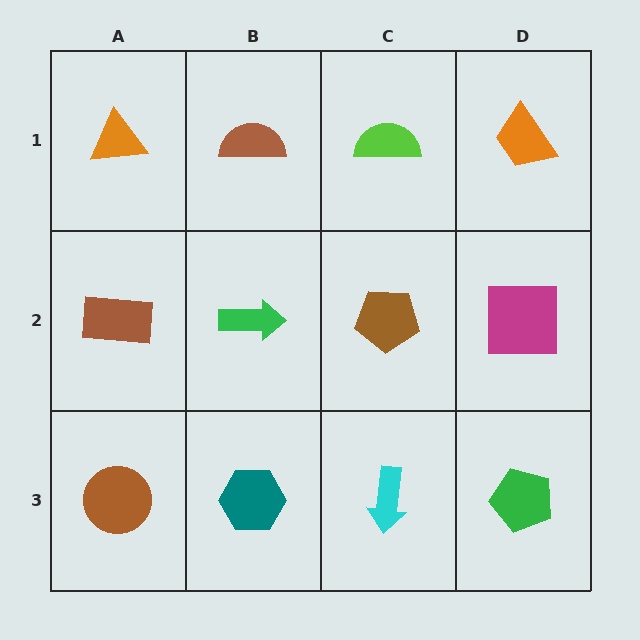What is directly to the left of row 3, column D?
A cyan arrow.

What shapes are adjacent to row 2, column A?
An orange triangle (row 1, column A), a brown circle (row 3, column A), a green arrow (row 2, column B).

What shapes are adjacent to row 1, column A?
A brown rectangle (row 2, column A), a brown semicircle (row 1, column B).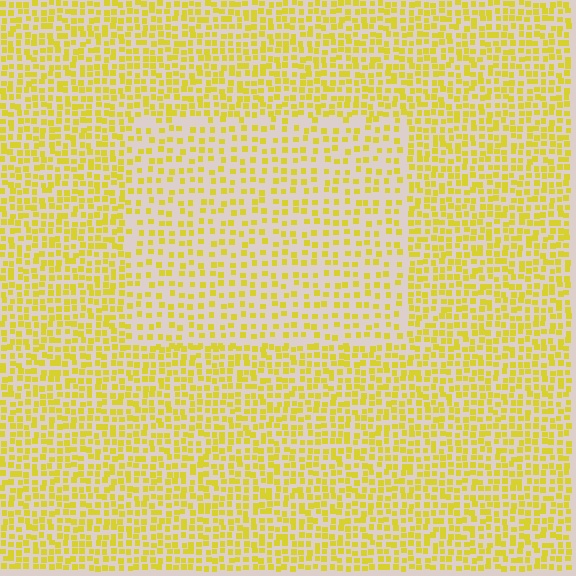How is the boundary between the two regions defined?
The boundary is defined by a change in element density (approximately 1.7x ratio). All elements are the same color, size, and shape.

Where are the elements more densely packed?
The elements are more densely packed outside the rectangle boundary.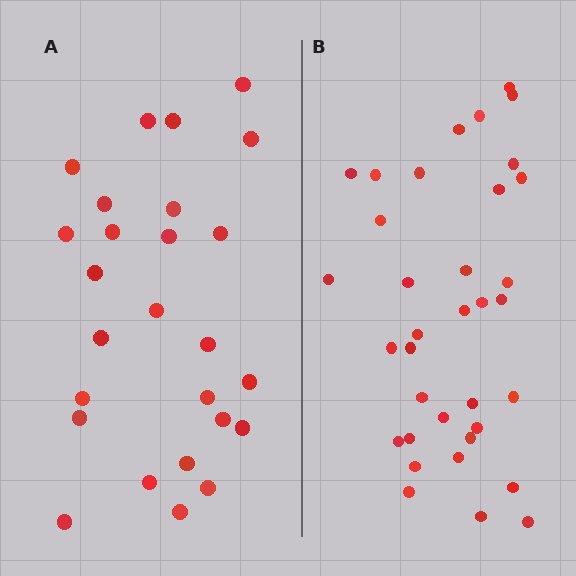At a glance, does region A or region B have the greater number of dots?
Region B (the right region) has more dots.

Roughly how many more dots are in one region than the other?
Region B has roughly 8 or so more dots than region A.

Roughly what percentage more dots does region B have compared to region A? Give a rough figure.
About 35% more.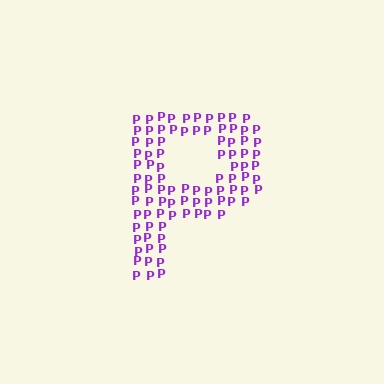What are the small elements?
The small elements are letter P's.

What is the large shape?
The large shape is the letter P.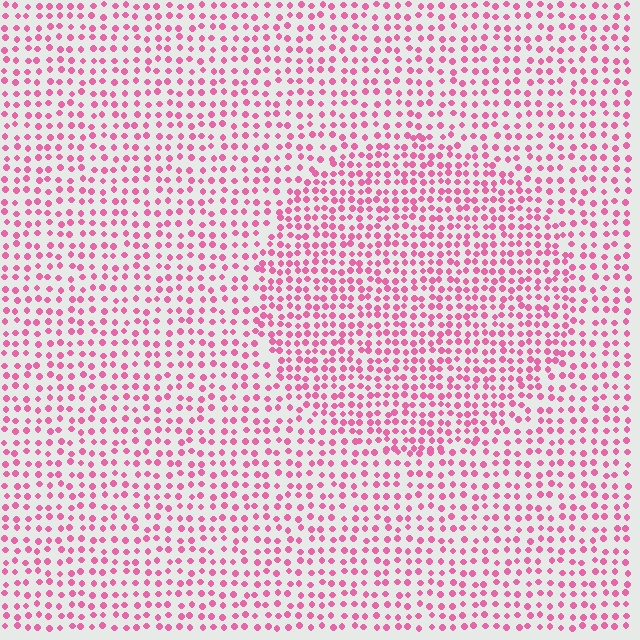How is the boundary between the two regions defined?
The boundary is defined by a change in element density (approximately 1.5x ratio). All elements are the same color, size, and shape.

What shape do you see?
I see a circle.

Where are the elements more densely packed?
The elements are more densely packed inside the circle boundary.